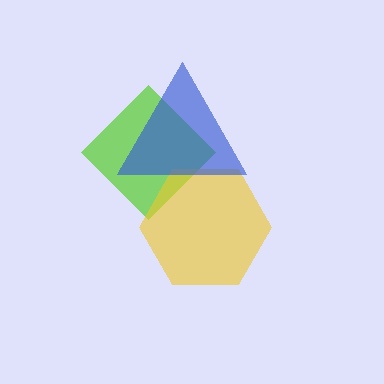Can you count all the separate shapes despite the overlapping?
Yes, there are 3 separate shapes.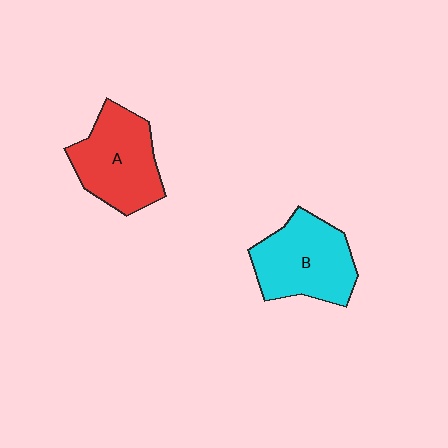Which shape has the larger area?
Shape B (cyan).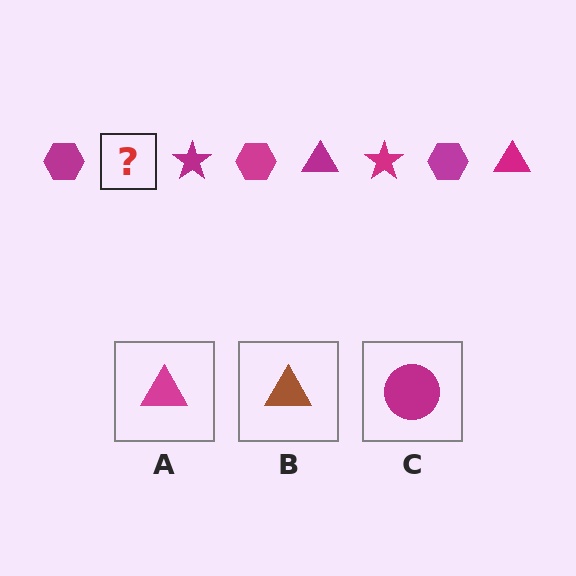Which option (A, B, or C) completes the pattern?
A.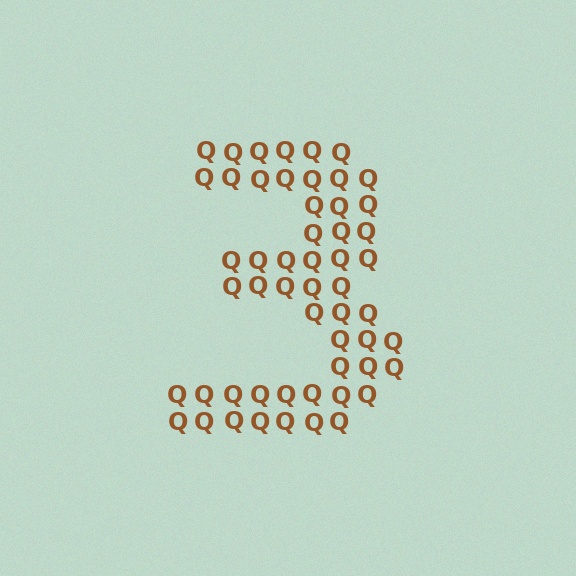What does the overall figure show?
The overall figure shows the digit 3.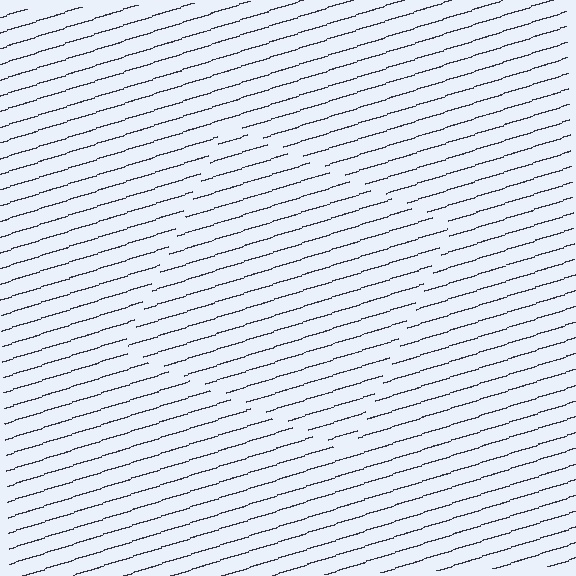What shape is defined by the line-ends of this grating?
An illusory square. The interior of the shape contains the same grating, shifted by half a period — the contour is defined by the phase discontinuity where line-ends from the inner and outer gratings abut.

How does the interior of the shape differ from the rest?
The interior of the shape contains the same grating, shifted by half a period — the contour is defined by the phase discontinuity where line-ends from the inner and outer gratings abut.